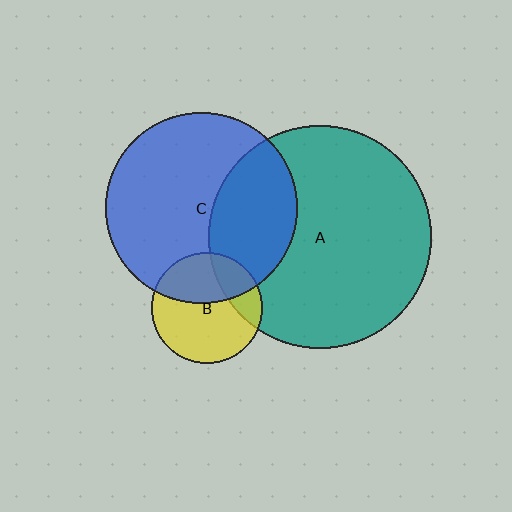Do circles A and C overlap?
Yes.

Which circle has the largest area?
Circle A (teal).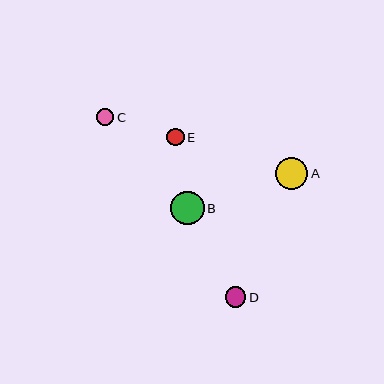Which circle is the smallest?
Circle C is the smallest with a size of approximately 17 pixels.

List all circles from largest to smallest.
From largest to smallest: B, A, D, E, C.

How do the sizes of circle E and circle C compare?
Circle E and circle C are approximately the same size.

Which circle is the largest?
Circle B is the largest with a size of approximately 33 pixels.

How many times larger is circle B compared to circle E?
Circle B is approximately 1.9 times the size of circle E.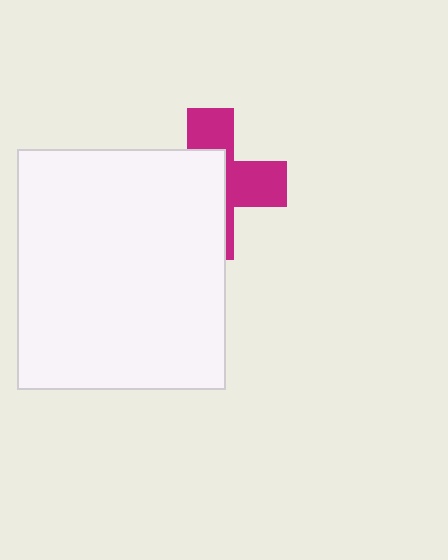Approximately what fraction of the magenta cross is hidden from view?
Roughly 55% of the magenta cross is hidden behind the white rectangle.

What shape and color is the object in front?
The object in front is a white rectangle.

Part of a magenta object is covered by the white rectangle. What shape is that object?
It is a cross.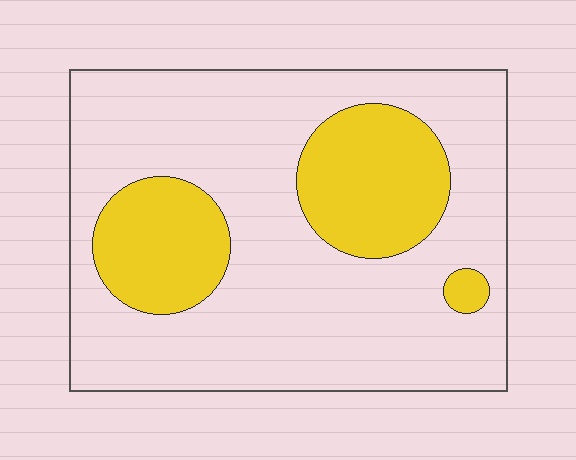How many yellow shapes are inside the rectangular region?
3.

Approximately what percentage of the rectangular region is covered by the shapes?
Approximately 25%.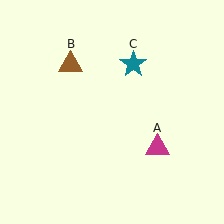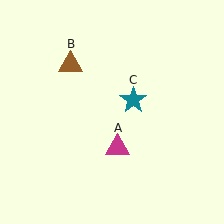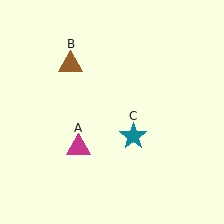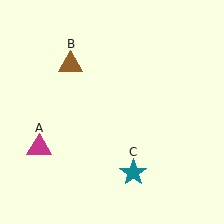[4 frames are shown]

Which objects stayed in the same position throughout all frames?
Brown triangle (object B) remained stationary.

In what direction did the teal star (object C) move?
The teal star (object C) moved down.